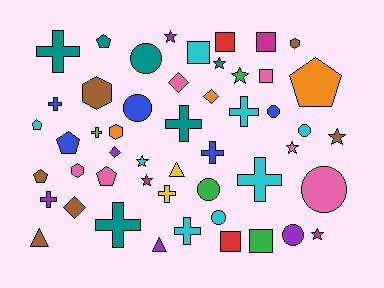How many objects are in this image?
There are 50 objects.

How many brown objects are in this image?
There are 6 brown objects.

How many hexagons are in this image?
There are 4 hexagons.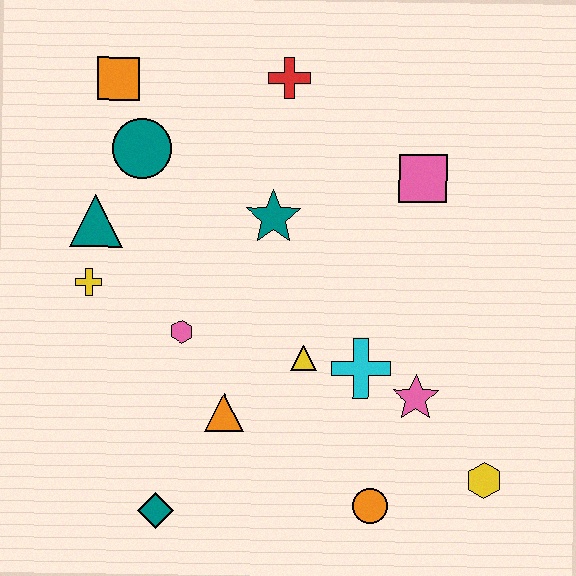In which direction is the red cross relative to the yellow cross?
The red cross is above the yellow cross.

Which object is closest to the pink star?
The cyan cross is closest to the pink star.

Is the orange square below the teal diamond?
No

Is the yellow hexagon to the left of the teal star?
No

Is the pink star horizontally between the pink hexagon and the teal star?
No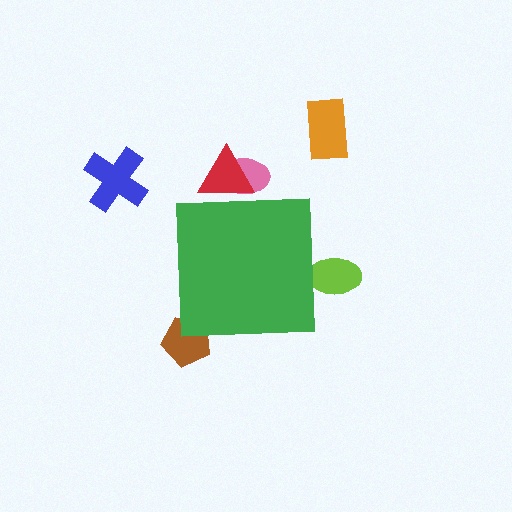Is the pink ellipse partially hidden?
Yes, the pink ellipse is partially hidden behind the green square.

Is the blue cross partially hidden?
No, the blue cross is fully visible.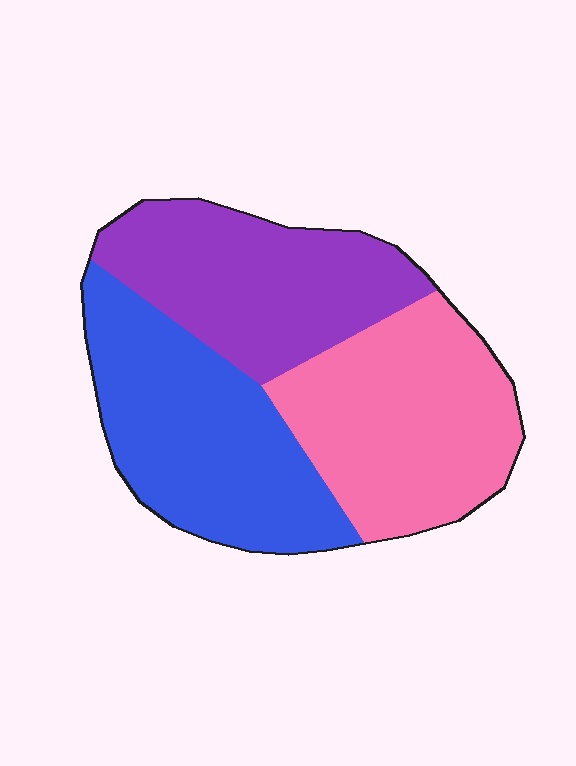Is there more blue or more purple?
Blue.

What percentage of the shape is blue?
Blue covers roughly 35% of the shape.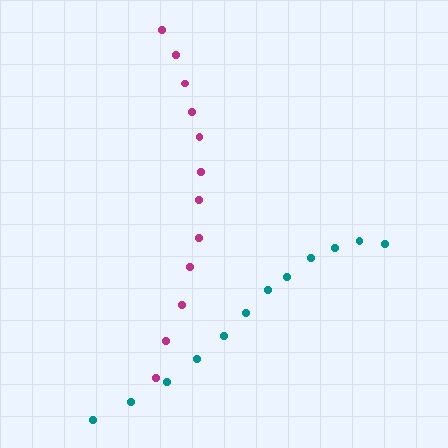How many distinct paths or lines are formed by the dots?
There are 2 distinct paths.